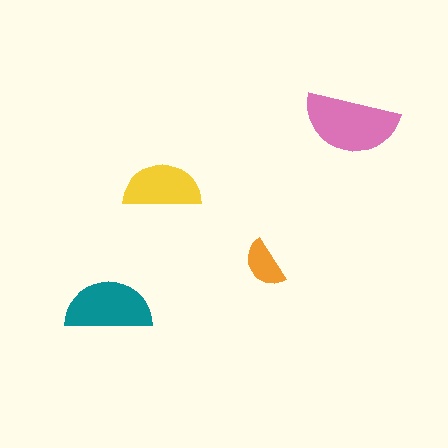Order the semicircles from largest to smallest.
the pink one, the teal one, the yellow one, the orange one.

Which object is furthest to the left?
The teal semicircle is leftmost.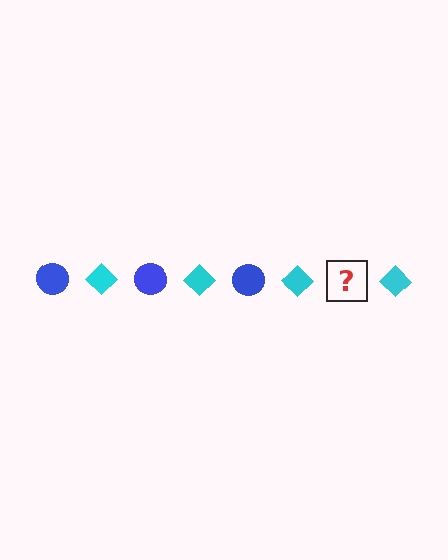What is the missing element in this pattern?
The missing element is a blue circle.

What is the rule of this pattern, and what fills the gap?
The rule is that the pattern alternates between blue circle and cyan diamond. The gap should be filled with a blue circle.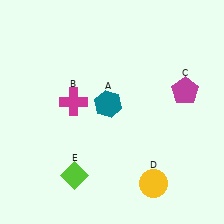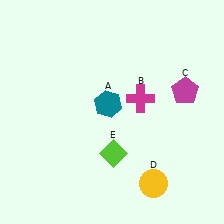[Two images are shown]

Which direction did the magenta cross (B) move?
The magenta cross (B) moved right.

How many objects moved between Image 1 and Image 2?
2 objects moved between the two images.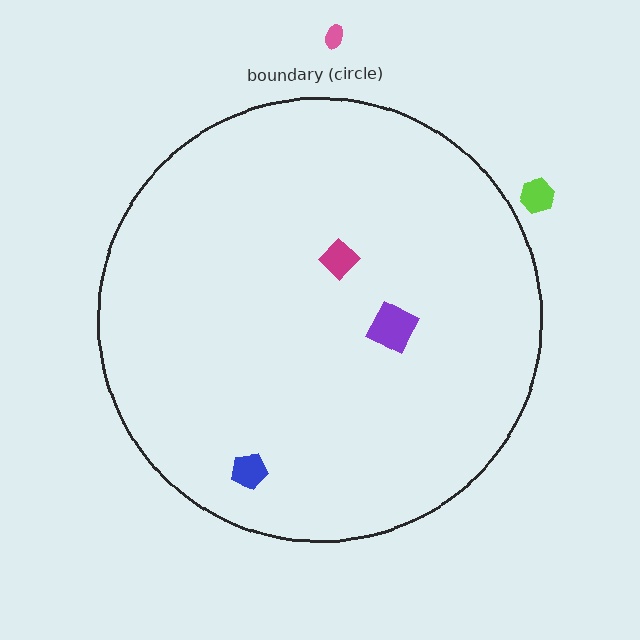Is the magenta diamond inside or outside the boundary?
Inside.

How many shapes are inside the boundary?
3 inside, 2 outside.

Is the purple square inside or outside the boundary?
Inside.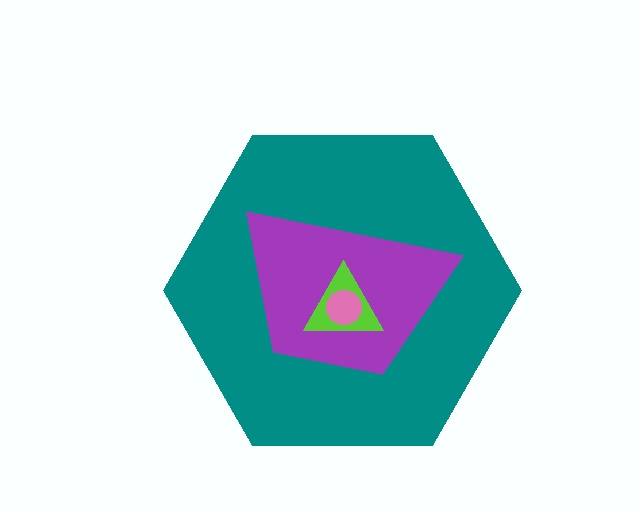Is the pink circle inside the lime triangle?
Yes.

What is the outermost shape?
The teal hexagon.